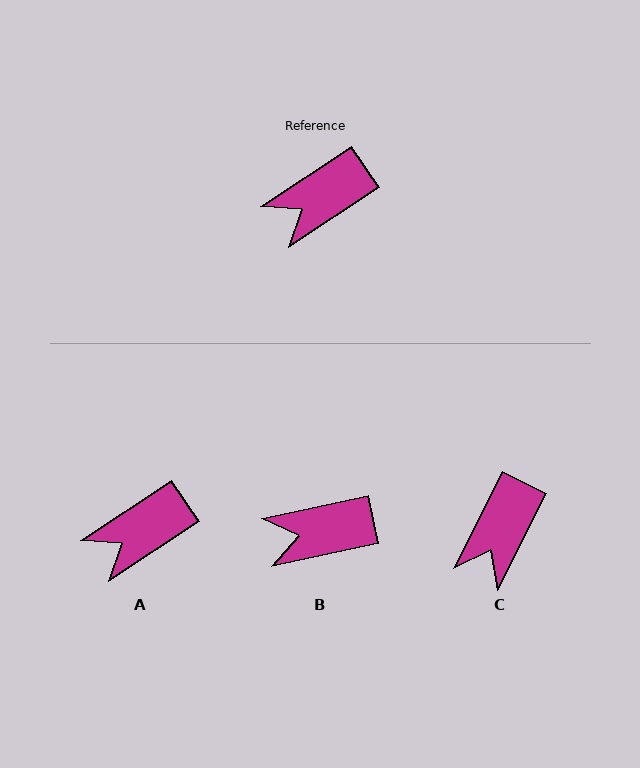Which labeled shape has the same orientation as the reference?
A.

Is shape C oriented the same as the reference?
No, it is off by about 29 degrees.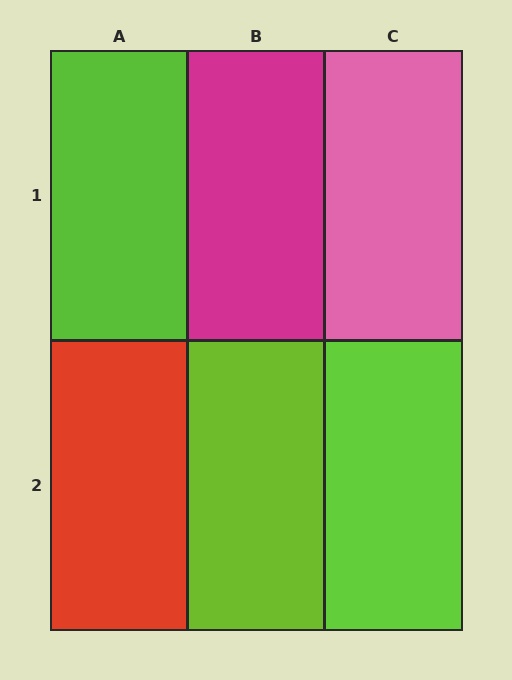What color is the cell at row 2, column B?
Lime.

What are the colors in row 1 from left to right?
Lime, magenta, pink.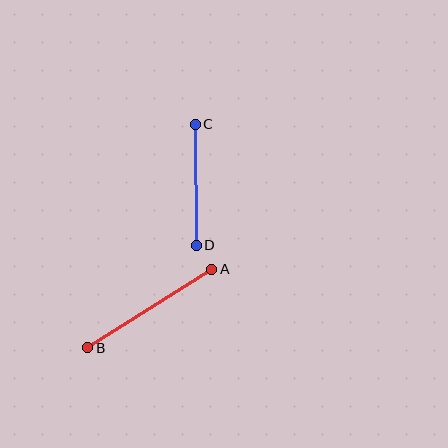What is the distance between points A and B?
The distance is approximately 147 pixels.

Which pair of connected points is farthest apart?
Points A and B are farthest apart.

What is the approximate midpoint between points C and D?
The midpoint is at approximately (196, 185) pixels.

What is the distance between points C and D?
The distance is approximately 121 pixels.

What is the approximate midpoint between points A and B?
The midpoint is at approximately (150, 309) pixels.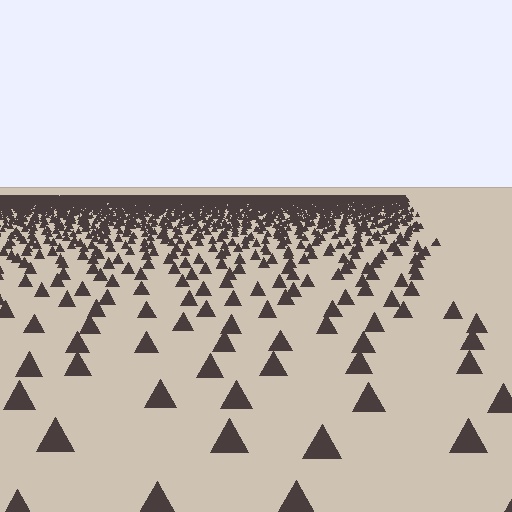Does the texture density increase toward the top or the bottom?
Density increases toward the top.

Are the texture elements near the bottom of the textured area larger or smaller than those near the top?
Larger. Near the bottom, elements are closer to the viewer and appear at a bigger on-screen size.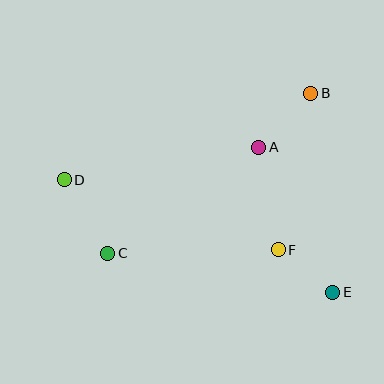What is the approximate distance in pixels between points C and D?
The distance between C and D is approximately 86 pixels.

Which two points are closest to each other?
Points E and F are closest to each other.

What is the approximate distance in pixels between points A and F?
The distance between A and F is approximately 104 pixels.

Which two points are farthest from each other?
Points D and E are farthest from each other.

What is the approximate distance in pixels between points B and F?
The distance between B and F is approximately 160 pixels.